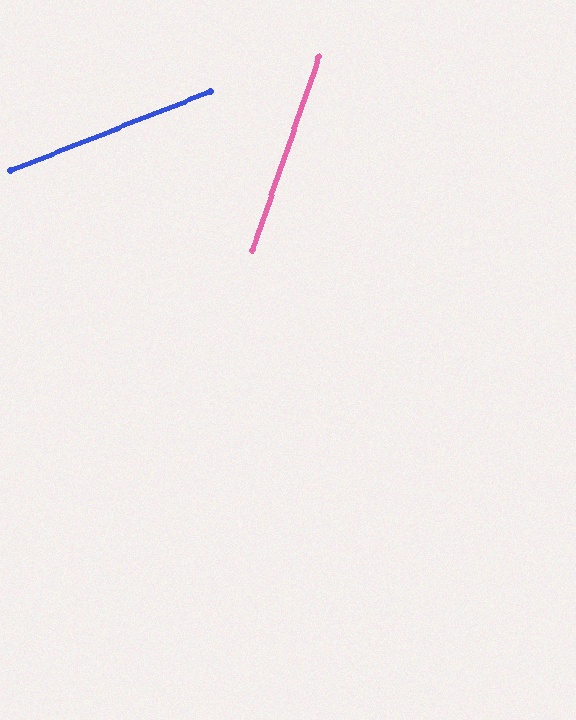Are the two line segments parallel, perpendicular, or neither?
Neither parallel nor perpendicular — they differ by about 50°.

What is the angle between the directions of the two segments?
Approximately 50 degrees.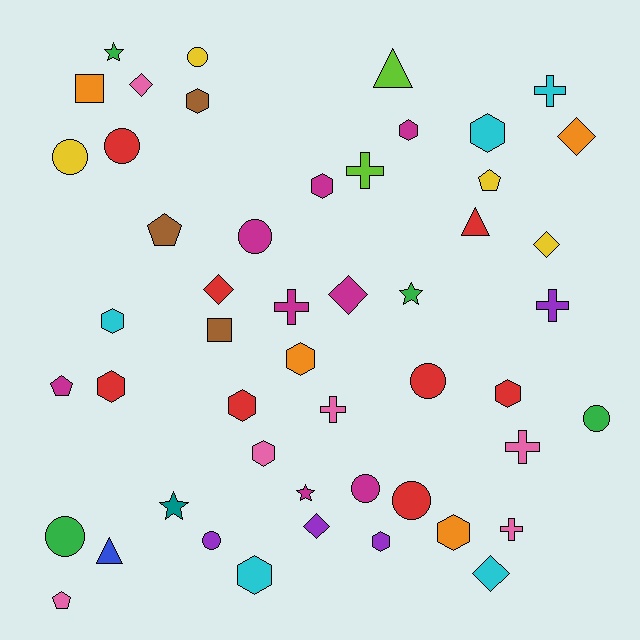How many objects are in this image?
There are 50 objects.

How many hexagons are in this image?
There are 13 hexagons.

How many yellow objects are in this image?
There are 4 yellow objects.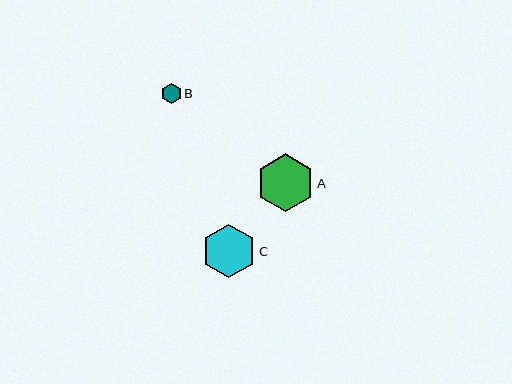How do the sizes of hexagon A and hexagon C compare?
Hexagon A and hexagon C are approximately the same size.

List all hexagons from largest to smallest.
From largest to smallest: A, C, B.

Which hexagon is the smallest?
Hexagon B is the smallest with a size of approximately 20 pixels.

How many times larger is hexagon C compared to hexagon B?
Hexagon C is approximately 2.7 times the size of hexagon B.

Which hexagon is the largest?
Hexagon A is the largest with a size of approximately 58 pixels.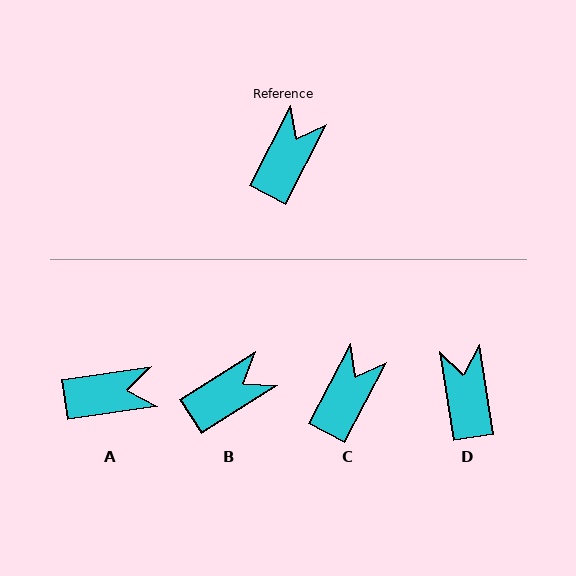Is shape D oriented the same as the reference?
No, it is off by about 37 degrees.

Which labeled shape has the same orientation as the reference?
C.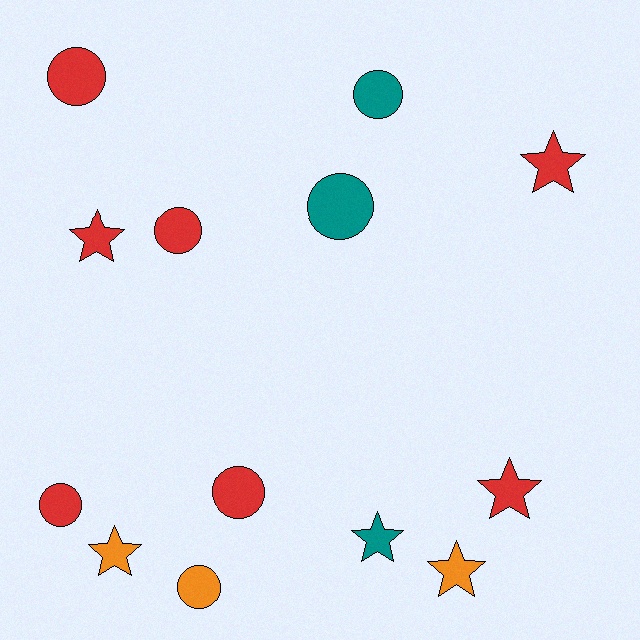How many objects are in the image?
There are 13 objects.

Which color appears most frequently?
Red, with 7 objects.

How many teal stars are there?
There is 1 teal star.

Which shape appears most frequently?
Circle, with 7 objects.